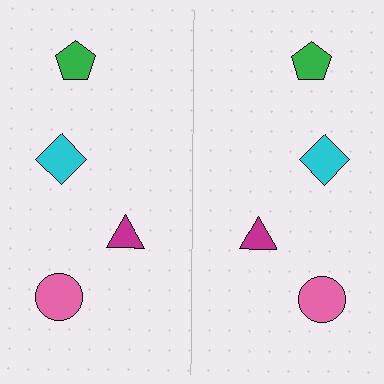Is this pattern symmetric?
Yes, this pattern has bilateral (reflection) symmetry.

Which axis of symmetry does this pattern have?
The pattern has a vertical axis of symmetry running through the center of the image.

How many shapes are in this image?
There are 8 shapes in this image.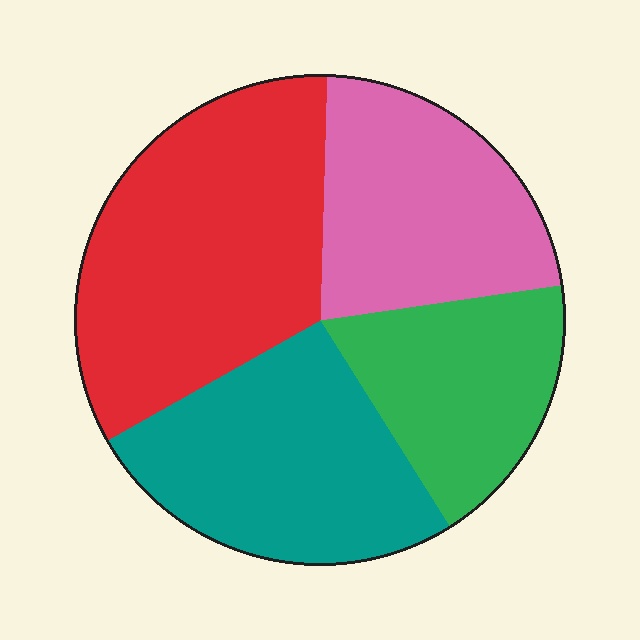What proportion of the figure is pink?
Pink takes up less than a quarter of the figure.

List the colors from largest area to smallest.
From largest to smallest: red, teal, pink, green.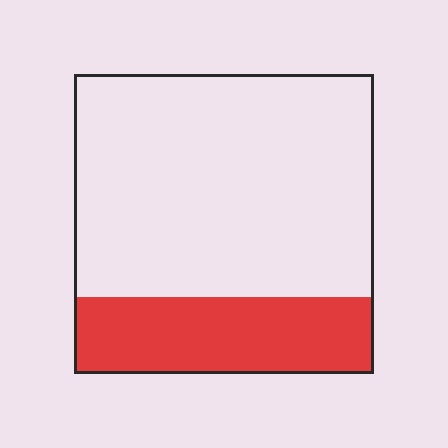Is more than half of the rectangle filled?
No.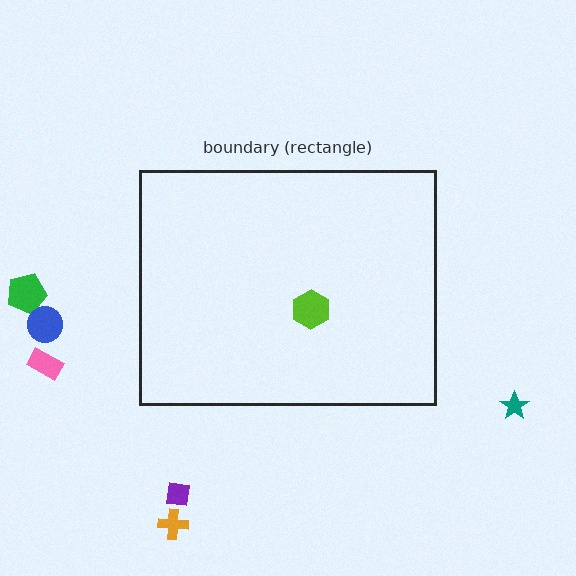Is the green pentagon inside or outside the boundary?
Outside.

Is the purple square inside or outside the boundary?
Outside.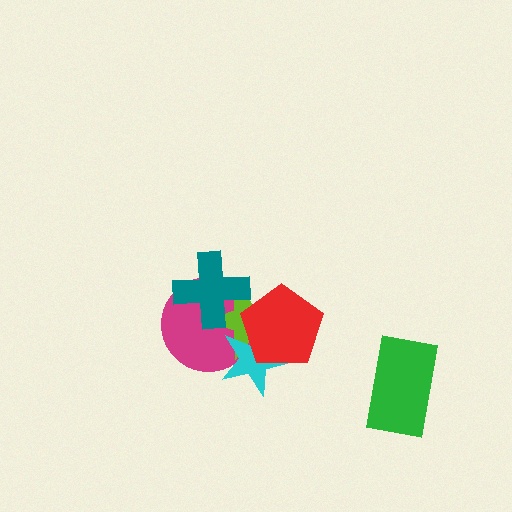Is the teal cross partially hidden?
No, no other shape covers it.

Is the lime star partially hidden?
Yes, it is partially covered by another shape.